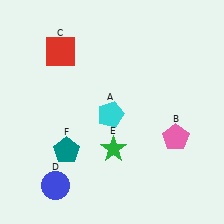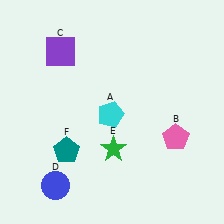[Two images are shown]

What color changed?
The square (C) changed from red in Image 1 to purple in Image 2.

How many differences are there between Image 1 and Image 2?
There is 1 difference between the two images.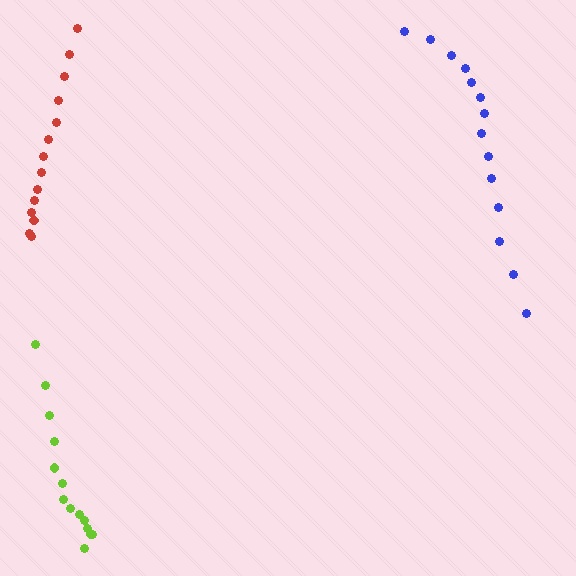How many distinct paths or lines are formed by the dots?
There are 3 distinct paths.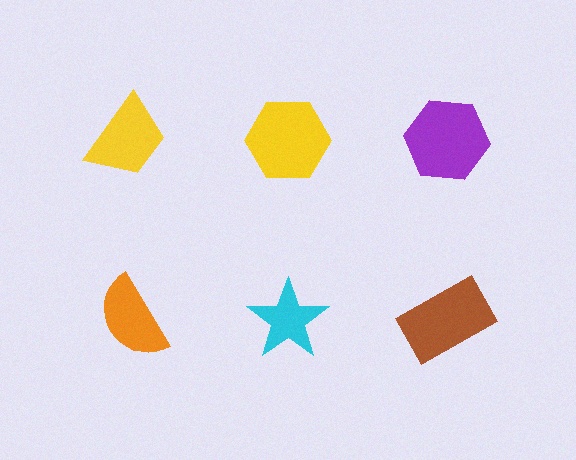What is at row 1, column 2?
A yellow hexagon.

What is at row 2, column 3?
A brown rectangle.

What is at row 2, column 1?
An orange semicircle.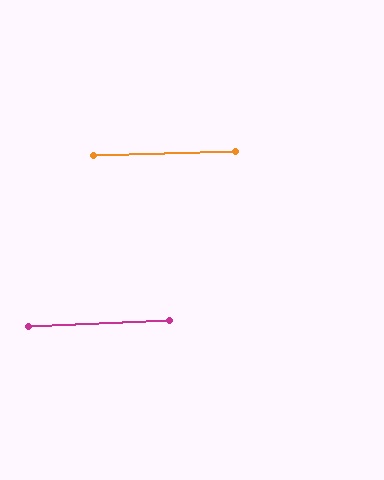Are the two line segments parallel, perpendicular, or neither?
Parallel — their directions differ by only 1.4°.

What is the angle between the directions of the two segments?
Approximately 1 degree.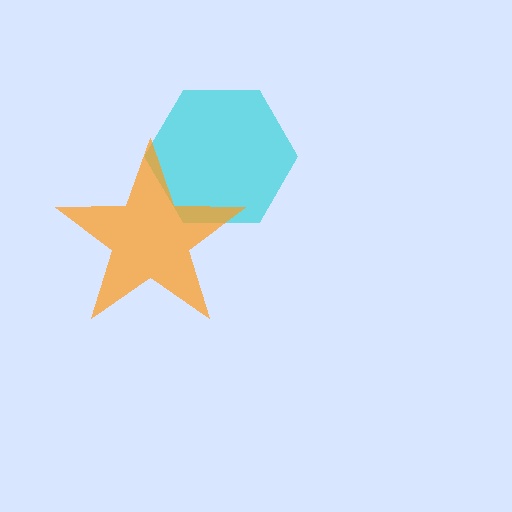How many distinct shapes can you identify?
There are 2 distinct shapes: a cyan hexagon, an orange star.